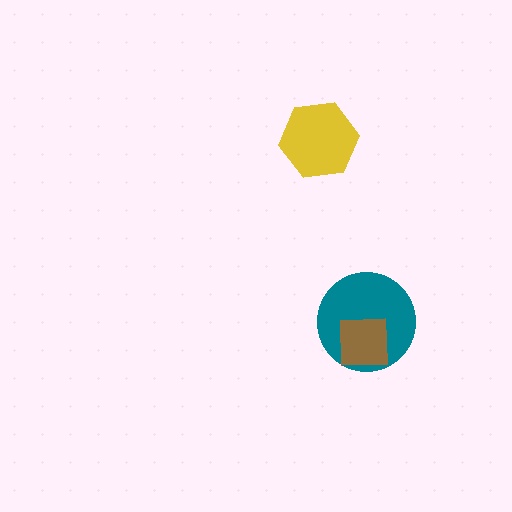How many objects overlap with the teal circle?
1 object overlaps with the teal circle.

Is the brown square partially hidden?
No, no other shape covers it.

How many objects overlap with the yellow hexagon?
0 objects overlap with the yellow hexagon.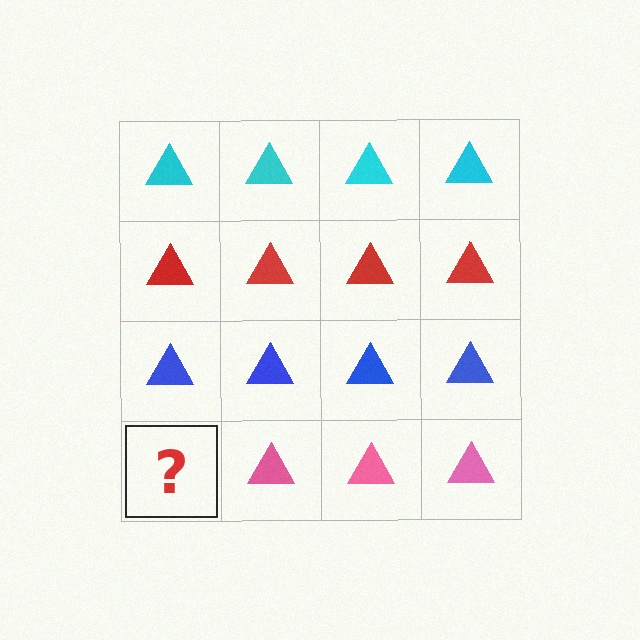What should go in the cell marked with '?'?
The missing cell should contain a pink triangle.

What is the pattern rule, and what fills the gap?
The rule is that each row has a consistent color. The gap should be filled with a pink triangle.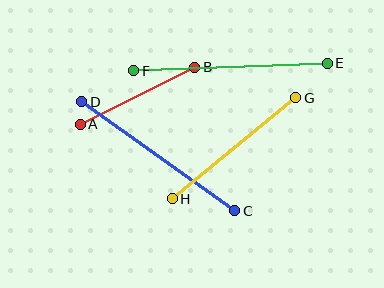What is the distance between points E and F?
The distance is approximately 194 pixels.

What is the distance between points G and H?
The distance is approximately 159 pixels.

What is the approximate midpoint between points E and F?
The midpoint is at approximately (231, 67) pixels.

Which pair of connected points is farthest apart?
Points E and F are farthest apart.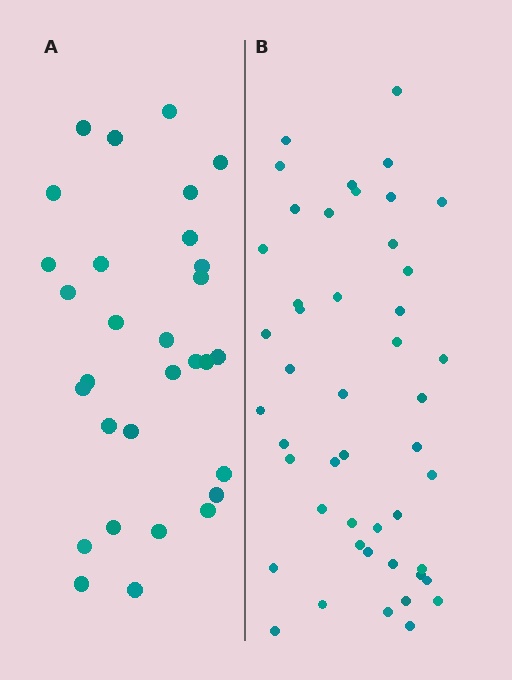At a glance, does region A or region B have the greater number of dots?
Region B (the right region) has more dots.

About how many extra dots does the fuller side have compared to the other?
Region B has approximately 15 more dots than region A.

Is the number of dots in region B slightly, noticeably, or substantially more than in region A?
Region B has substantially more. The ratio is roughly 1.6 to 1.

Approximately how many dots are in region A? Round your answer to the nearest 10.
About 30 dots.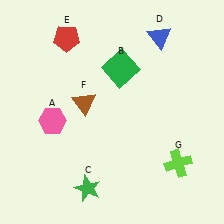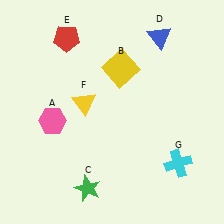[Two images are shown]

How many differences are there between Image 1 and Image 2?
There are 3 differences between the two images.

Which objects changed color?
B changed from green to yellow. F changed from brown to yellow. G changed from lime to cyan.